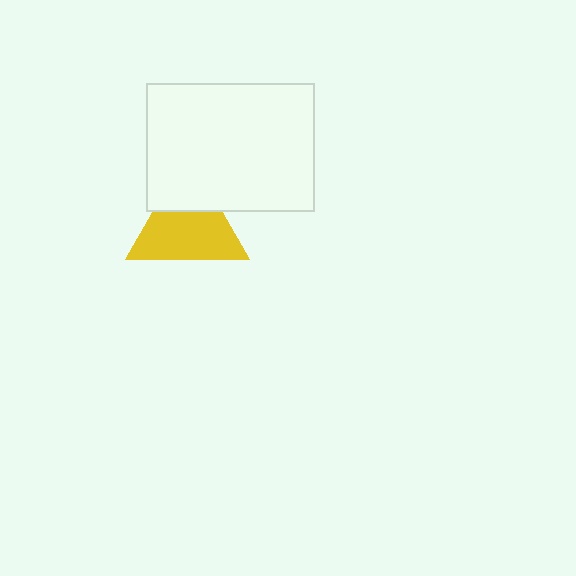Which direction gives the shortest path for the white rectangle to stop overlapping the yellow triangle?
Moving up gives the shortest separation.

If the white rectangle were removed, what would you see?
You would see the complete yellow triangle.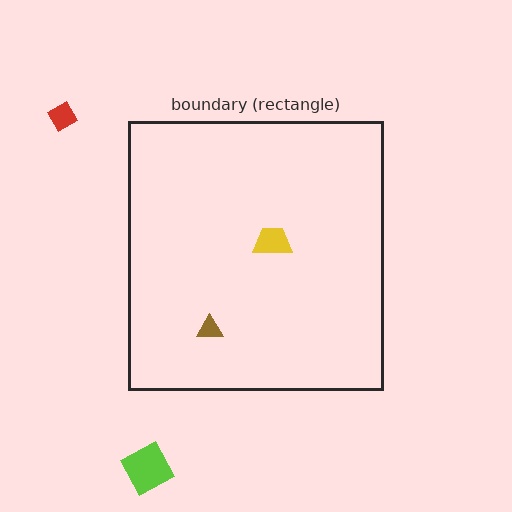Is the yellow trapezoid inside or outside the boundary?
Inside.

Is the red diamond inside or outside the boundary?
Outside.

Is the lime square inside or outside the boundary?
Outside.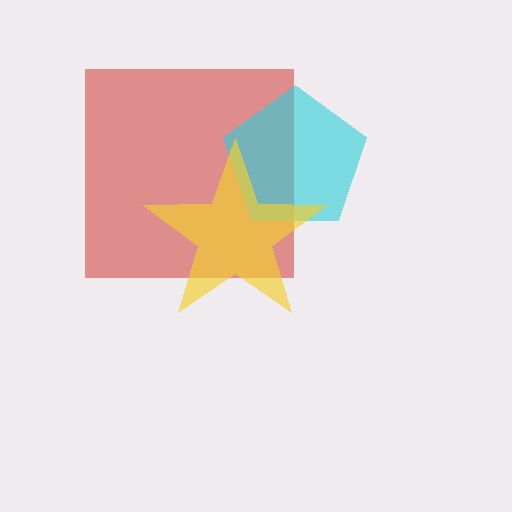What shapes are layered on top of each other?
The layered shapes are: a red square, a cyan pentagon, a yellow star.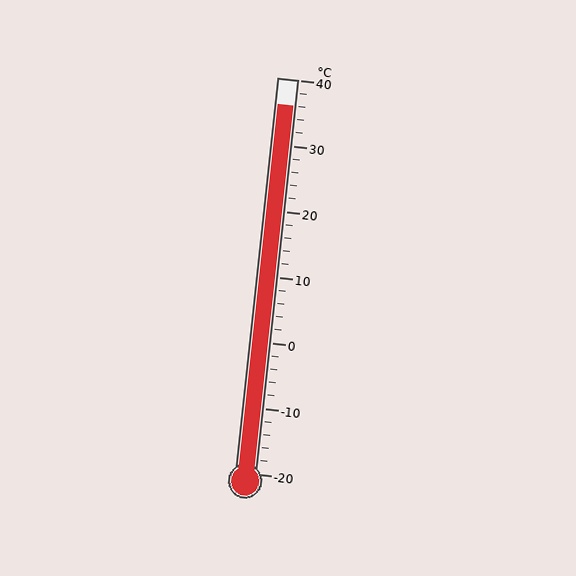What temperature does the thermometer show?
The thermometer shows approximately 36°C.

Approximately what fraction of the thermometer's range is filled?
The thermometer is filled to approximately 95% of its range.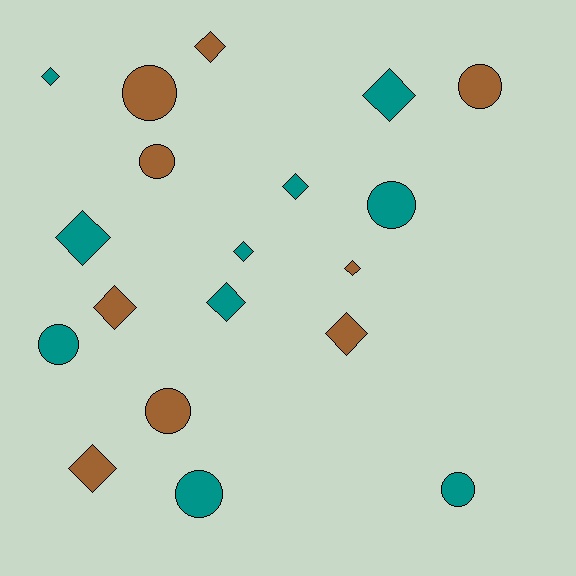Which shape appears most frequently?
Diamond, with 11 objects.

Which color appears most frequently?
Teal, with 10 objects.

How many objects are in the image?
There are 19 objects.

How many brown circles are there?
There are 4 brown circles.